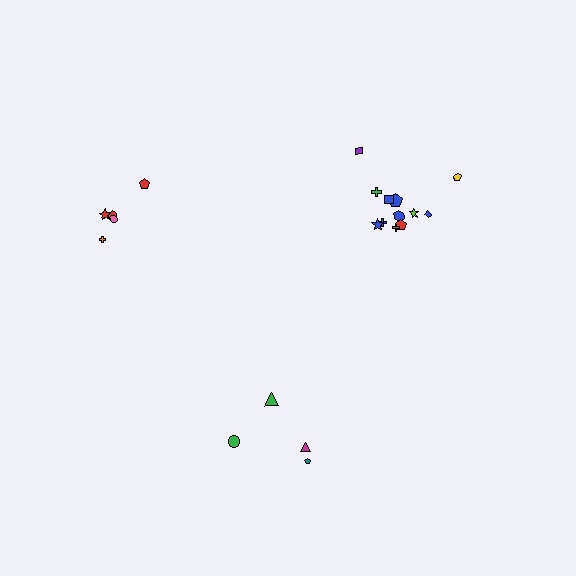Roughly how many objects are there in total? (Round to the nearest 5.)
Roughly 20 objects in total.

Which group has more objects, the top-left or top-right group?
The top-right group.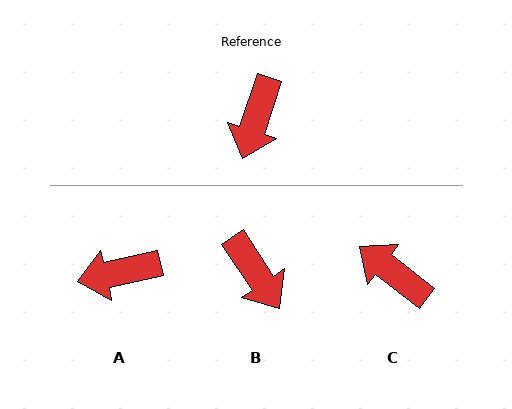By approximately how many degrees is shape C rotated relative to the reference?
Approximately 110 degrees clockwise.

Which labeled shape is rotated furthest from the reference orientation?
C, about 110 degrees away.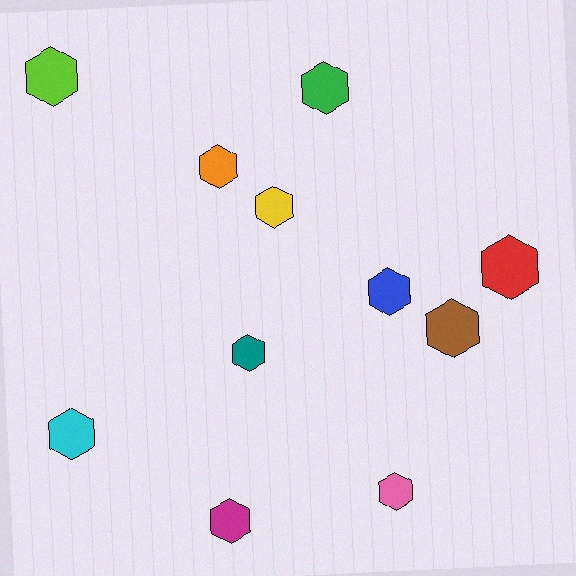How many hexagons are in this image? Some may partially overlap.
There are 11 hexagons.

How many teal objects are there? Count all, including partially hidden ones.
There is 1 teal object.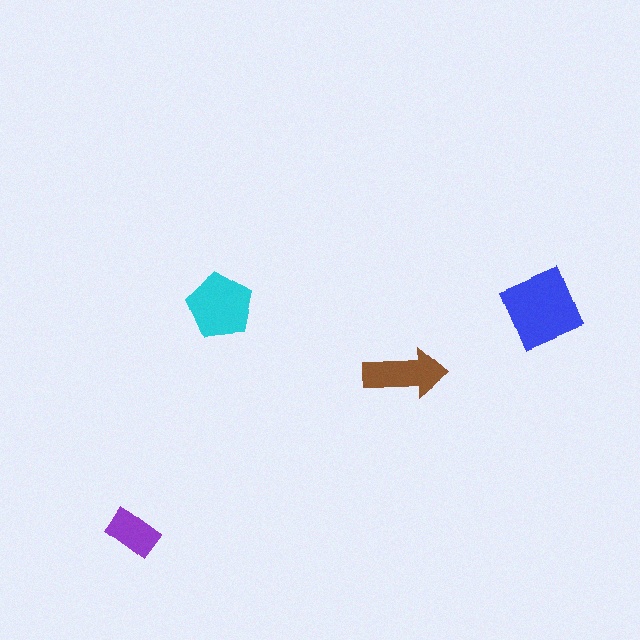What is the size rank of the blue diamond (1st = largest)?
1st.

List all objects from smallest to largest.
The purple rectangle, the brown arrow, the cyan pentagon, the blue diamond.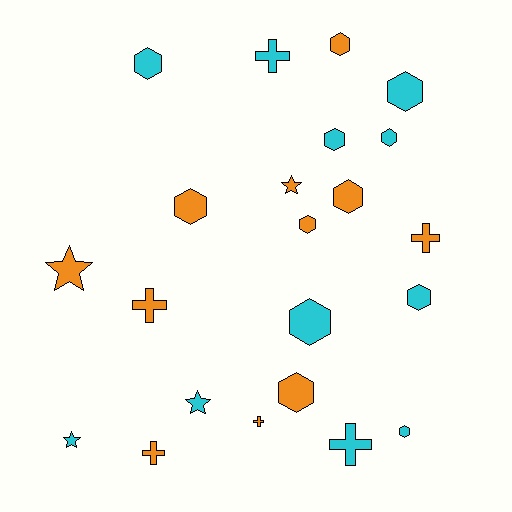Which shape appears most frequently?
Hexagon, with 12 objects.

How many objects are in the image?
There are 22 objects.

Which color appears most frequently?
Orange, with 11 objects.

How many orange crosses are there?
There are 4 orange crosses.